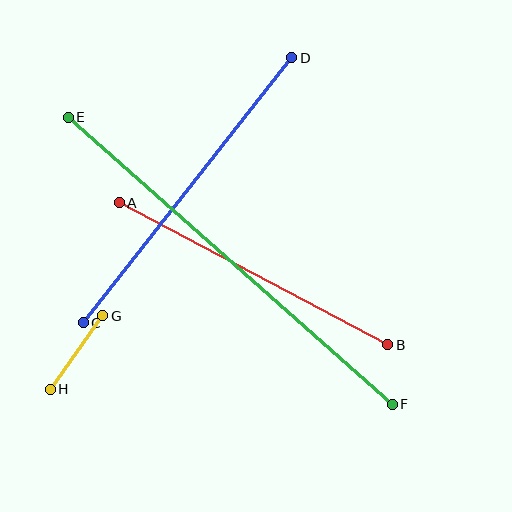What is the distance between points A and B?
The distance is approximately 304 pixels.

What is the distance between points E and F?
The distance is approximately 433 pixels.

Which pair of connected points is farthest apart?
Points E and F are farthest apart.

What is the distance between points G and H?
The distance is approximately 90 pixels.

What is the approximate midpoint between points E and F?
The midpoint is at approximately (230, 261) pixels.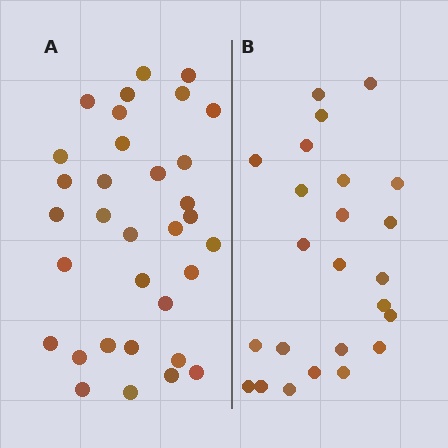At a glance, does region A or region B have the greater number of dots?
Region A (the left region) has more dots.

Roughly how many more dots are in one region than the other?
Region A has roughly 8 or so more dots than region B.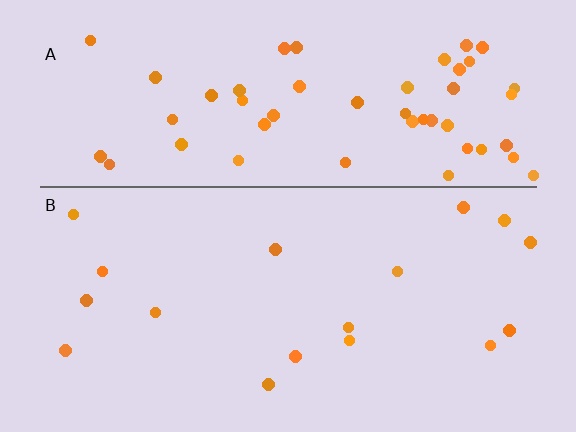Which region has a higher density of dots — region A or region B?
A (the top).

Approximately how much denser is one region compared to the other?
Approximately 3.3× — region A over region B.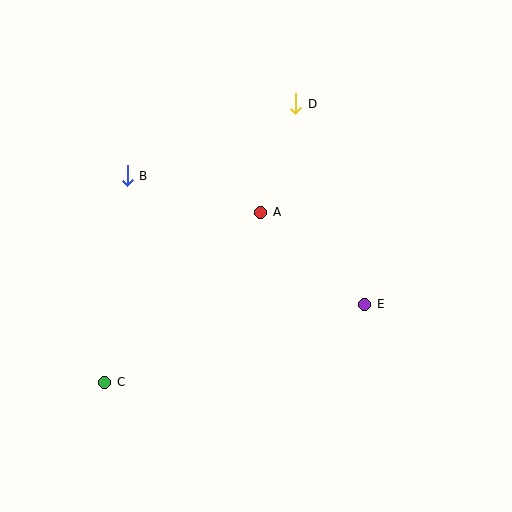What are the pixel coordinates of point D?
Point D is at (296, 104).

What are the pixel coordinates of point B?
Point B is at (127, 176).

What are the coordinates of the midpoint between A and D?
The midpoint between A and D is at (278, 158).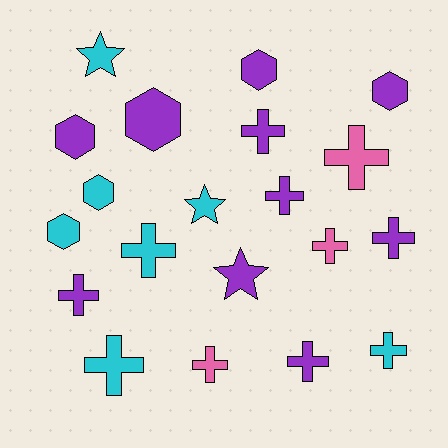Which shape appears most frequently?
Cross, with 11 objects.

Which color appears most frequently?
Purple, with 10 objects.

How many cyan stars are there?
There are 2 cyan stars.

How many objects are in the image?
There are 20 objects.